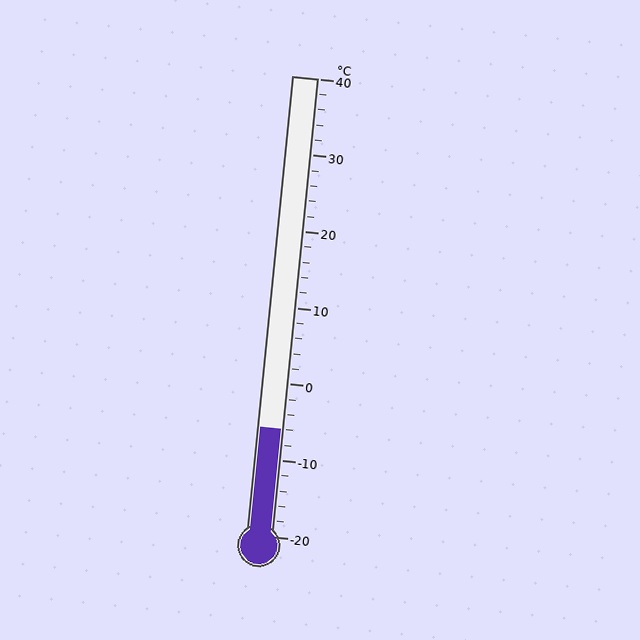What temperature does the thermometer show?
The thermometer shows approximately -6°C.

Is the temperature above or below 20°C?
The temperature is below 20°C.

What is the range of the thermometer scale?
The thermometer scale ranges from -20°C to 40°C.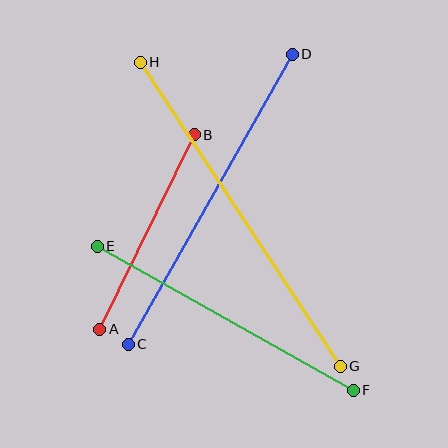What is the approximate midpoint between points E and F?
The midpoint is at approximately (225, 318) pixels.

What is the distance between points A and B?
The distance is approximately 216 pixels.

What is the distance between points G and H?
The distance is approximately 364 pixels.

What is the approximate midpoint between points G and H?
The midpoint is at approximately (240, 214) pixels.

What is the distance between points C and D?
The distance is approximately 333 pixels.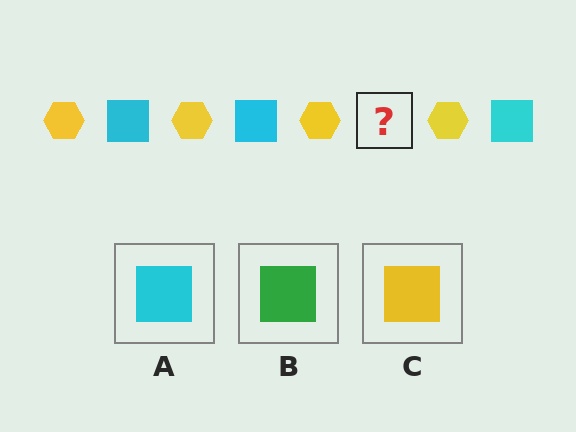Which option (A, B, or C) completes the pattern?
A.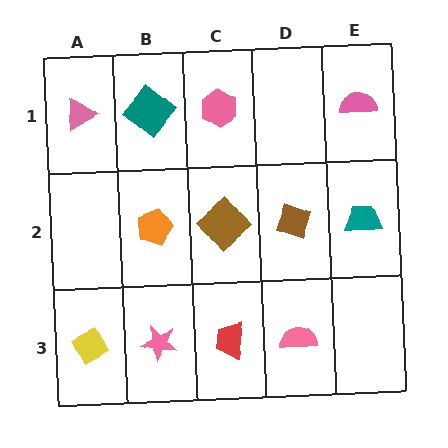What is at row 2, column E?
A teal trapezoid.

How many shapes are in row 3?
4 shapes.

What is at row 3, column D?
A pink semicircle.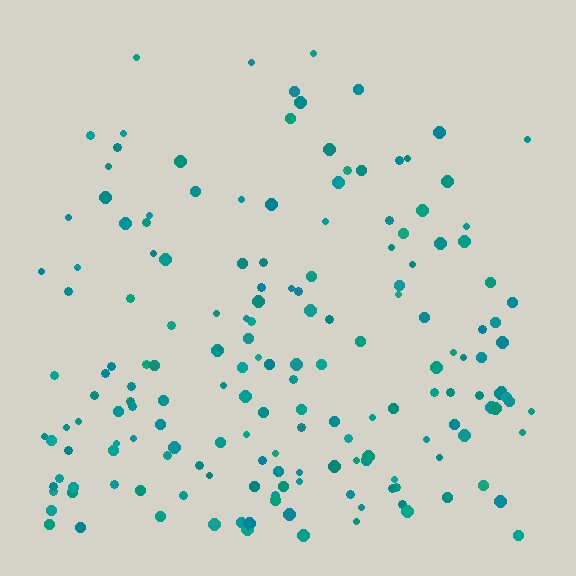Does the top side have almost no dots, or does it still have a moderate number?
Still a moderate number, just noticeably fewer than the bottom.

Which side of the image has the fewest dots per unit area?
The top.